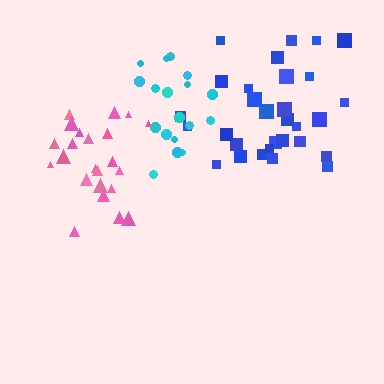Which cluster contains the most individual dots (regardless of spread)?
Blue (31).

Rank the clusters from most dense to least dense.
pink, cyan, blue.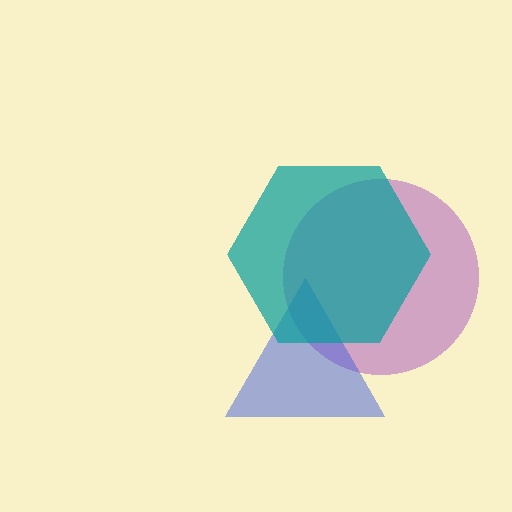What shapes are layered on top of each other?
The layered shapes are: a purple circle, a blue triangle, a teal hexagon.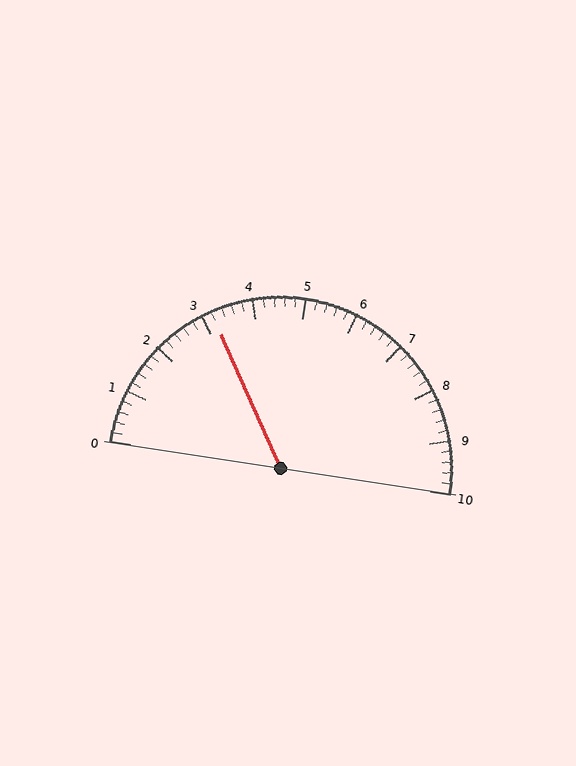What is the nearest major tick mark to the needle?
The nearest major tick mark is 3.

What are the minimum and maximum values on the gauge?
The gauge ranges from 0 to 10.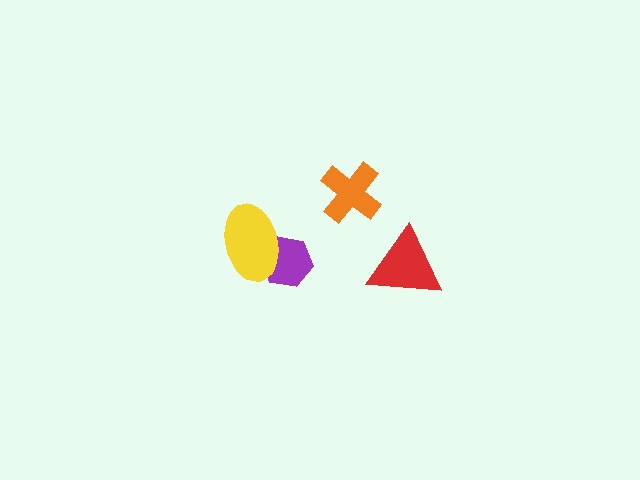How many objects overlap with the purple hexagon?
1 object overlaps with the purple hexagon.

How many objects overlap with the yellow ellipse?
1 object overlaps with the yellow ellipse.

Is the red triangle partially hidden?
No, no other shape covers it.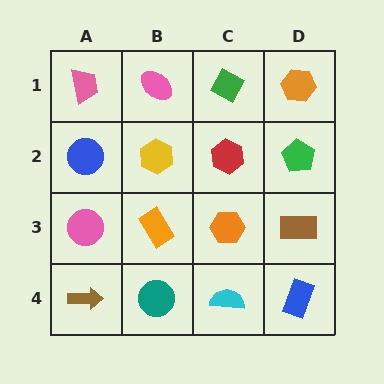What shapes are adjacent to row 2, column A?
A pink trapezoid (row 1, column A), a pink circle (row 3, column A), a yellow hexagon (row 2, column B).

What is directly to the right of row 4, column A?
A teal circle.